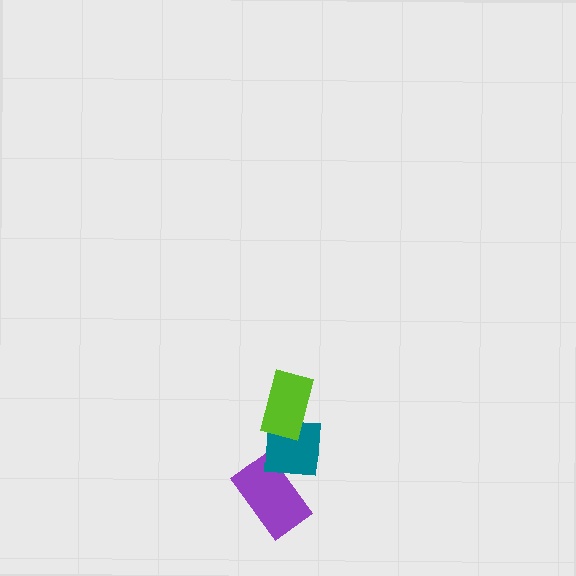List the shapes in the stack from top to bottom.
From top to bottom: the lime rectangle, the teal square, the purple rectangle.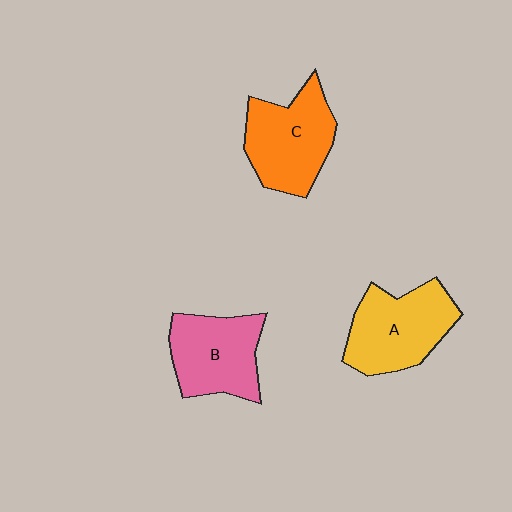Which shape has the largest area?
Shape A (yellow).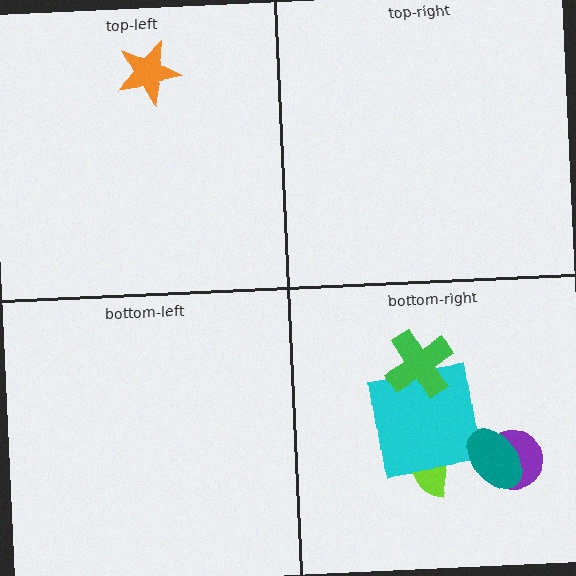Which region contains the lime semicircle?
The bottom-right region.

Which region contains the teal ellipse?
The bottom-right region.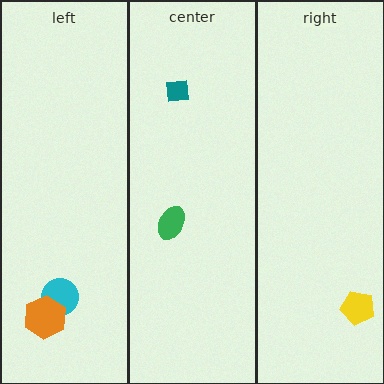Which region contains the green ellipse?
The center region.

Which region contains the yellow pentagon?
The right region.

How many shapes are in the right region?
1.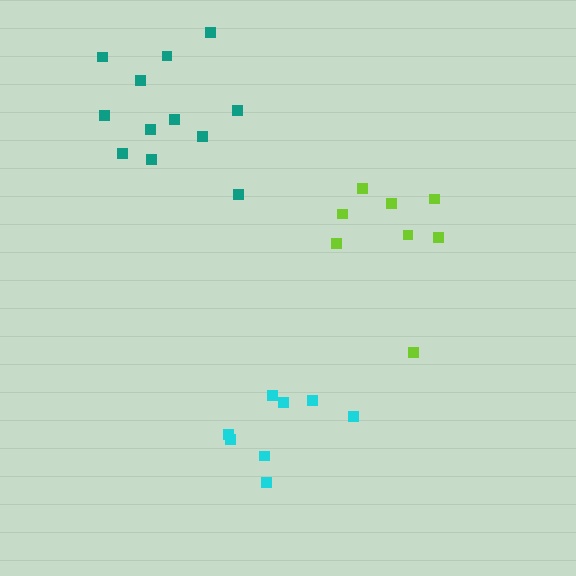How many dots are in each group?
Group 1: 8 dots, Group 2: 12 dots, Group 3: 8 dots (28 total).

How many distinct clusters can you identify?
There are 3 distinct clusters.